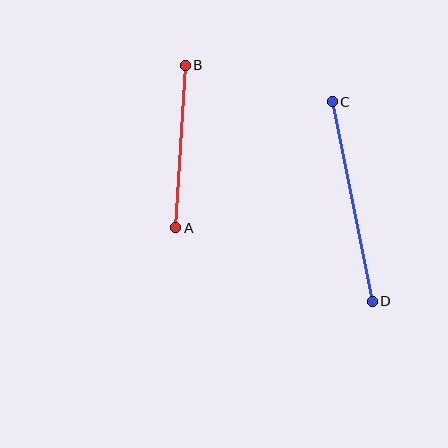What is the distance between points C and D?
The distance is approximately 203 pixels.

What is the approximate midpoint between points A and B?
The midpoint is at approximately (180, 147) pixels.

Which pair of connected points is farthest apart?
Points C and D are farthest apart.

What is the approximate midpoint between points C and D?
The midpoint is at approximately (352, 201) pixels.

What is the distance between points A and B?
The distance is approximately 162 pixels.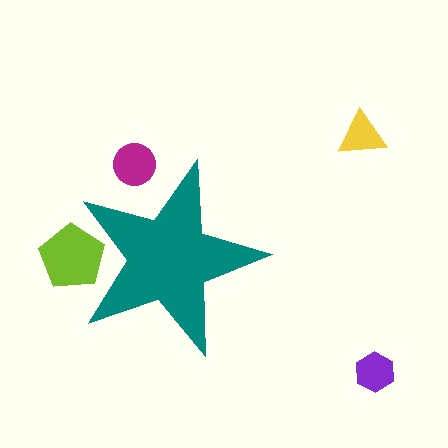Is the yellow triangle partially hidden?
No, the yellow triangle is fully visible.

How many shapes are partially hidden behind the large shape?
2 shapes are partially hidden.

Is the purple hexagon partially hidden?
No, the purple hexagon is fully visible.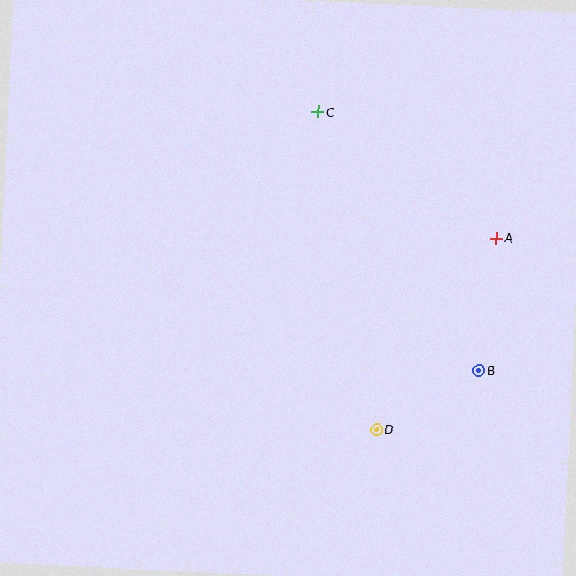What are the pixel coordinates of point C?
Point C is at (318, 112).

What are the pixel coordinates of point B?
Point B is at (479, 370).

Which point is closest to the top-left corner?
Point C is closest to the top-left corner.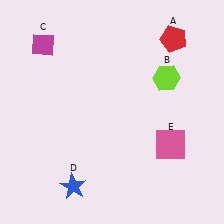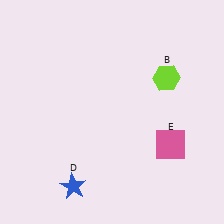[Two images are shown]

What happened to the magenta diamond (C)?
The magenta diamond (C) was removed in Image 2. It was in the top-left area of Image 1.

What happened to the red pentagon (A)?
The red pentagon (A) was removed in Image 2. It was in the top-right area of Image 1.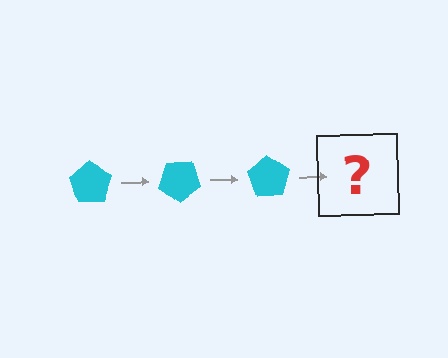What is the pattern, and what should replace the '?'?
The pattern is that the pentagon rotates 35 degrees each step. The '?' should be a cyan pentagon rotated 105 degrees.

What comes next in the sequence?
The next element should be a cyan pentagon rotated 105 degrees.